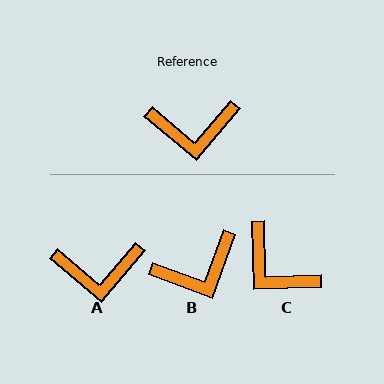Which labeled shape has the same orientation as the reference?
A.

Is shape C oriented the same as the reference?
No, it is off by about 49 degrees.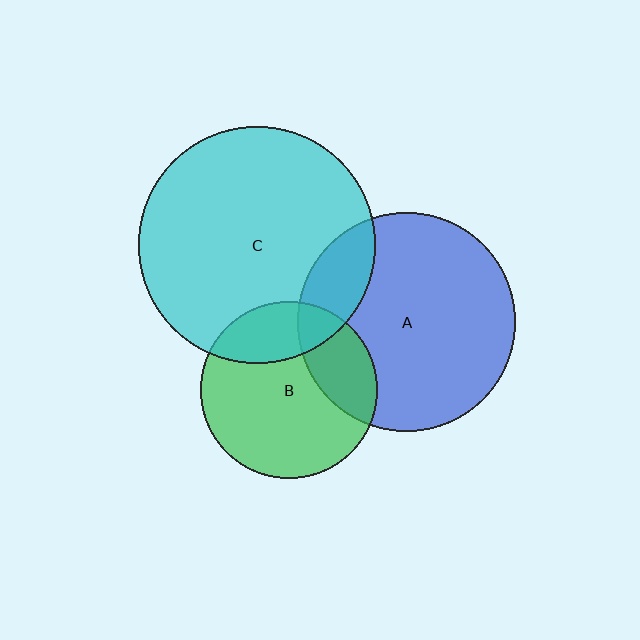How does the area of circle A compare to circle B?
Approximately 1.5 times.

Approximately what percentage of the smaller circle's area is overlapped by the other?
Approximately 15%.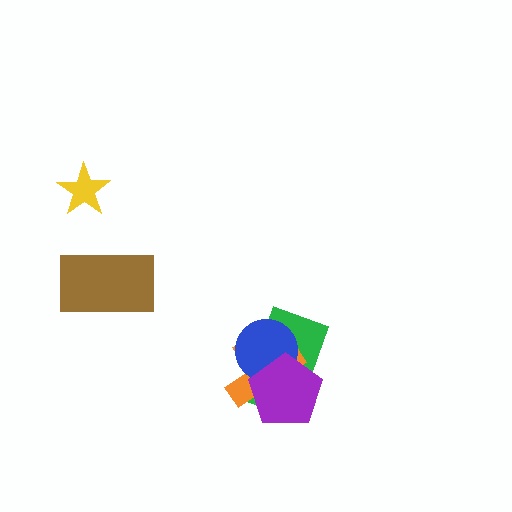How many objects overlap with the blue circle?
3 objects overlap with the blue circle.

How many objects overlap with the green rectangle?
3 objects overlap with the green rectangle.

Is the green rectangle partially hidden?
Yes, it is partially covered by another shape.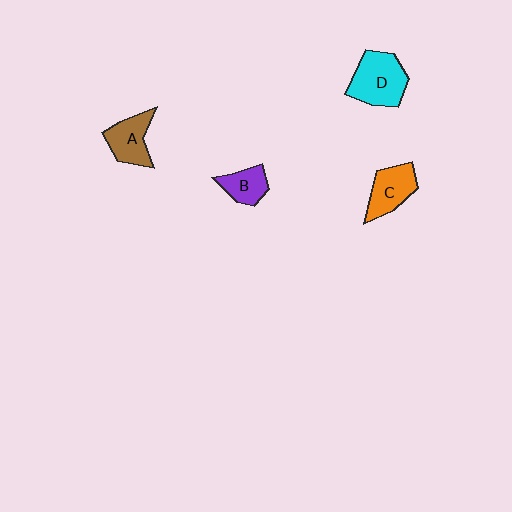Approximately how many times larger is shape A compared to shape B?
Approximately 1.3 times.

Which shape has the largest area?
Shape D (cyan).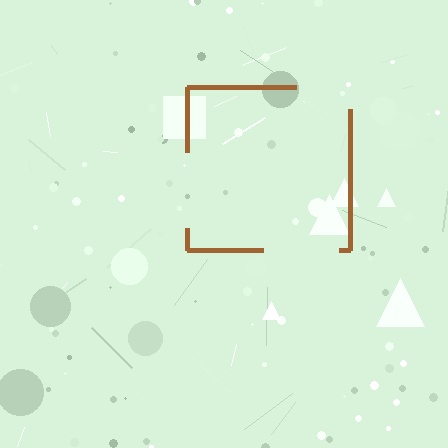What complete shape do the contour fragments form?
The contour fragments form a square.